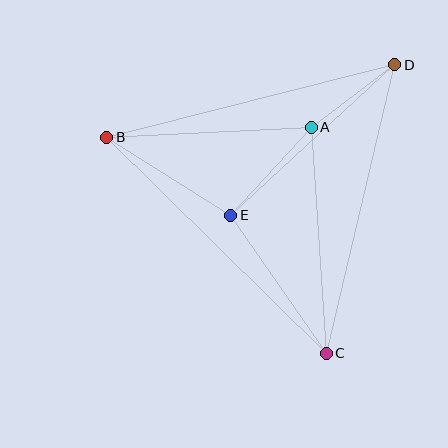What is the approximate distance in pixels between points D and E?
The distance between D and E is approximately 223 pixels.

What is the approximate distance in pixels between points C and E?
The distance between C and E is approximately 167 pixels.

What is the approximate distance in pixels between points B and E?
The distance between B and E is approximately 147 pixels.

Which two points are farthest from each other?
Points B and C are farthest from each other.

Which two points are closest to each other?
Points A and D are closest to each other.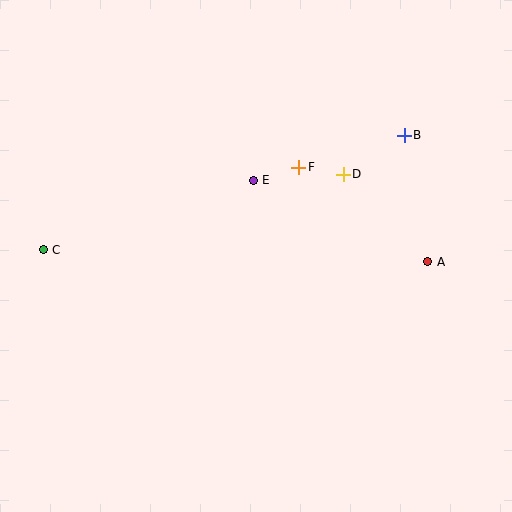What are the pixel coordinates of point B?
Point B is at (404, 135).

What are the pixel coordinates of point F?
Point F is at (299, 167).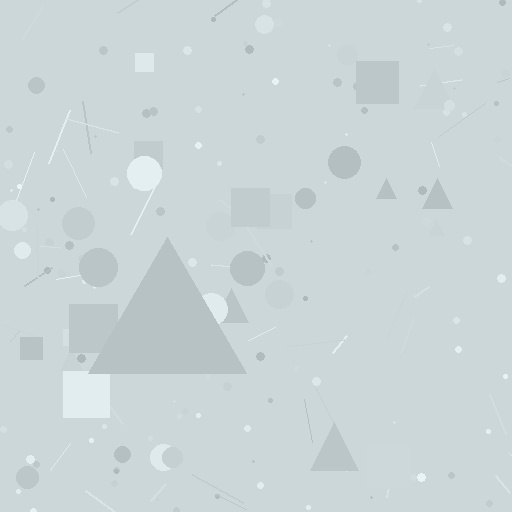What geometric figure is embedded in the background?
A triangle is embedded in the background.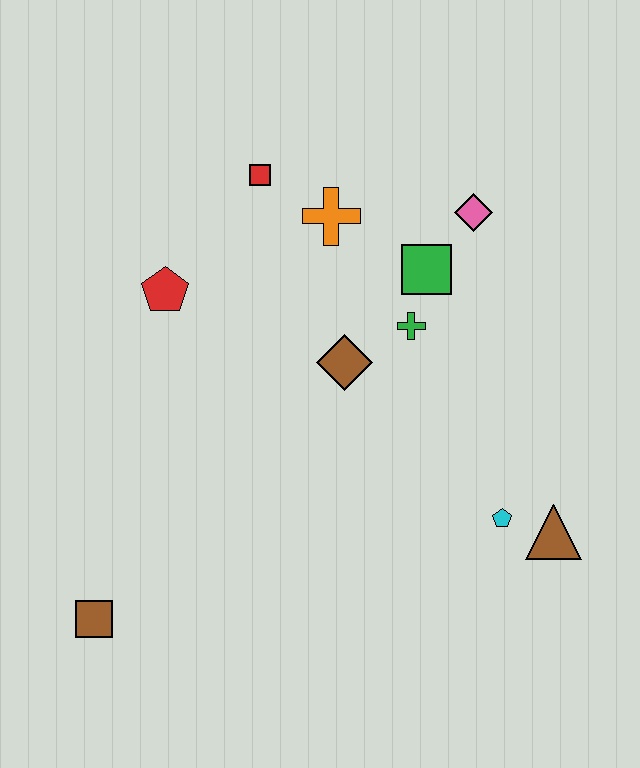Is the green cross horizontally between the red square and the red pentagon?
No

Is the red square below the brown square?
No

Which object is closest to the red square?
The orange cross is closest to the red square.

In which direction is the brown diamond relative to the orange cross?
The brown diamond is below the orange cross.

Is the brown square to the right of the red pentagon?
No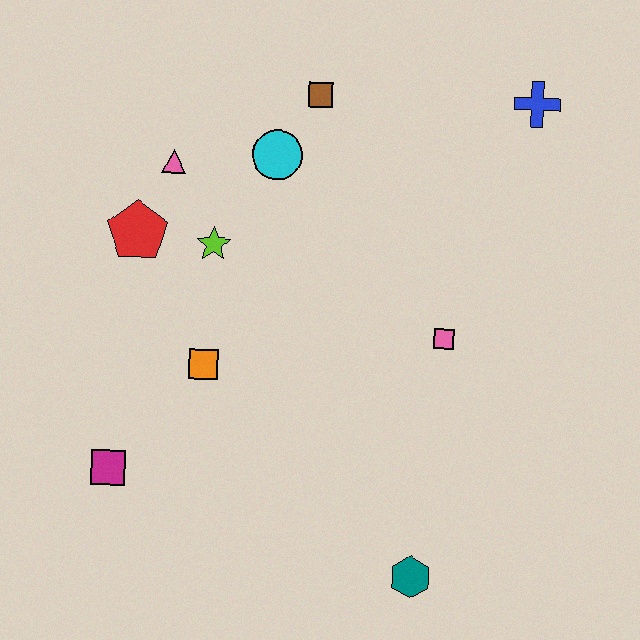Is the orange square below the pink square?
Yes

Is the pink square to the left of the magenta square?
No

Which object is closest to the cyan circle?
The brown square is closest to the cyan circle.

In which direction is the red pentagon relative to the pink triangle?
The red pentagon is below the pink triangle.